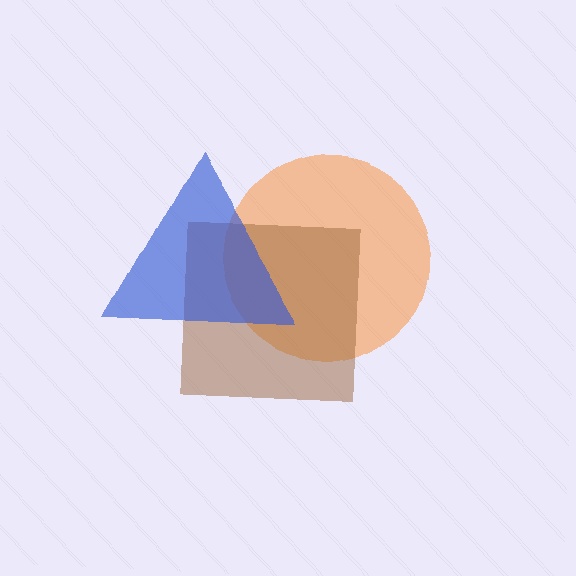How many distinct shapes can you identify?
There are 3 distinct shapes: an orange circle, a brown square, a blue triangle.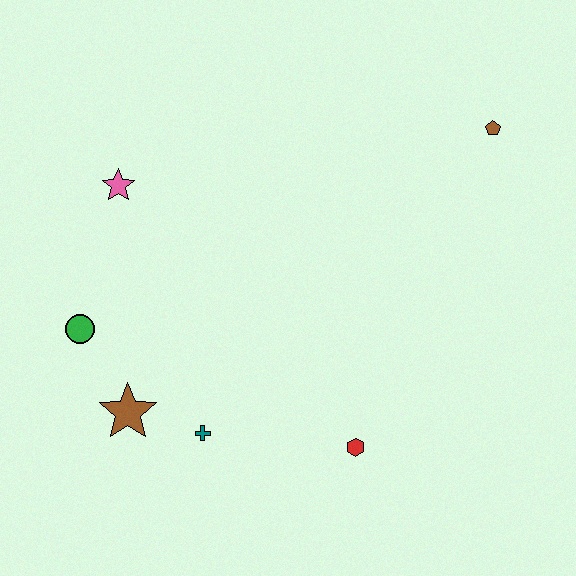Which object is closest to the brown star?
The teal cross is closest to the brown star.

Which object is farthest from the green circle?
The brown pentagon is farthest from the green circle.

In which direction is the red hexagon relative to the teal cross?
The red hexagon is to the right of the teal cross.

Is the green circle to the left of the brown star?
Yes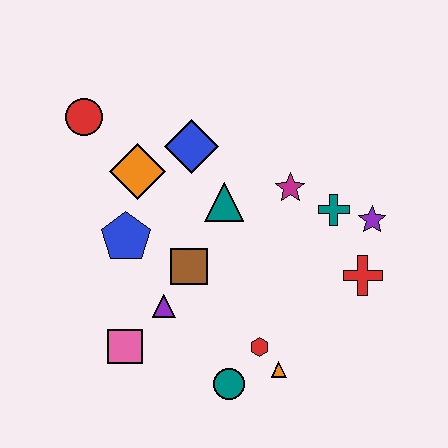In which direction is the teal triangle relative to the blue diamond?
The teal triangle is below the blue diamond.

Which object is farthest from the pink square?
The purple star is farthest from the pink square.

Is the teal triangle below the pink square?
No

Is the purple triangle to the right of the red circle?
Yes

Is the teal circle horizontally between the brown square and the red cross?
Yes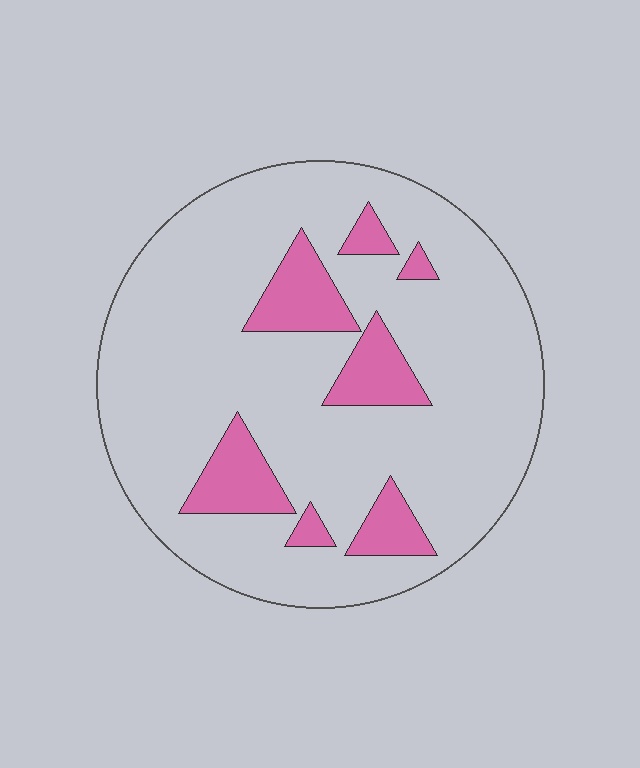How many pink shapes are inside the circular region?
7.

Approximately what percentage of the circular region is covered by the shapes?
Approximately 15%.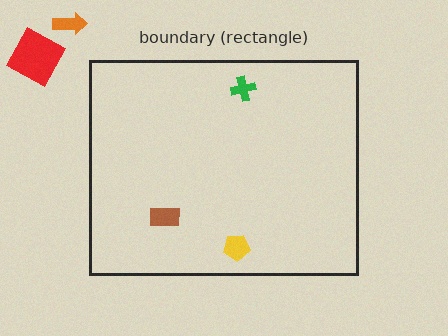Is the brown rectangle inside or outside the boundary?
Inside.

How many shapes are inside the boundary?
3 inside, 2 outside.